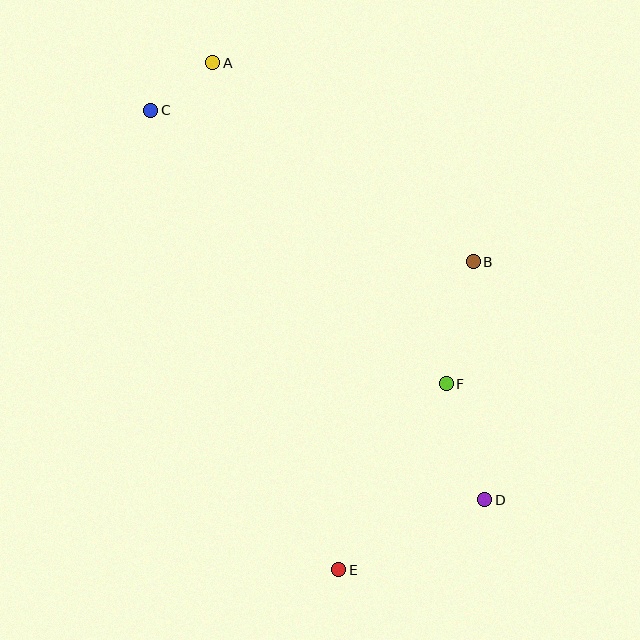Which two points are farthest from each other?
Points A and E are farthest from each other.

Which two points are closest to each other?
Points A and C are closest to each other.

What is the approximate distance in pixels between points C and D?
The distance between C and D is approximately 513 pixels.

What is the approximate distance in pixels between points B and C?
The distance between B and C is approximately 356 pixels.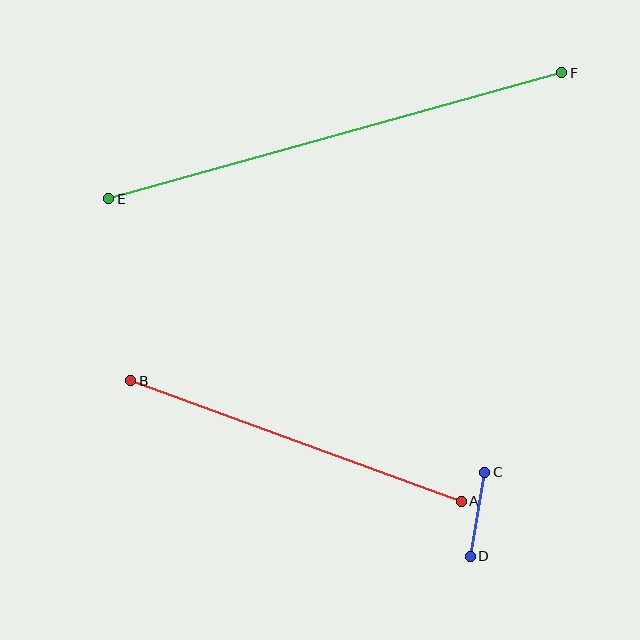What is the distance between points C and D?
The distance is approximately 85 pixels.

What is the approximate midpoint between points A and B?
The midpoint is at approximately (296, 441) pixels.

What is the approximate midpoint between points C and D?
The midpoint is at approximately (477, 514) pixels.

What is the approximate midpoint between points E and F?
The midpoint is at approximately (335, 136) pixels.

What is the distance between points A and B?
The distance is approximately 352 pixels.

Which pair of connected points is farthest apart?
Points E and F are farthest apart.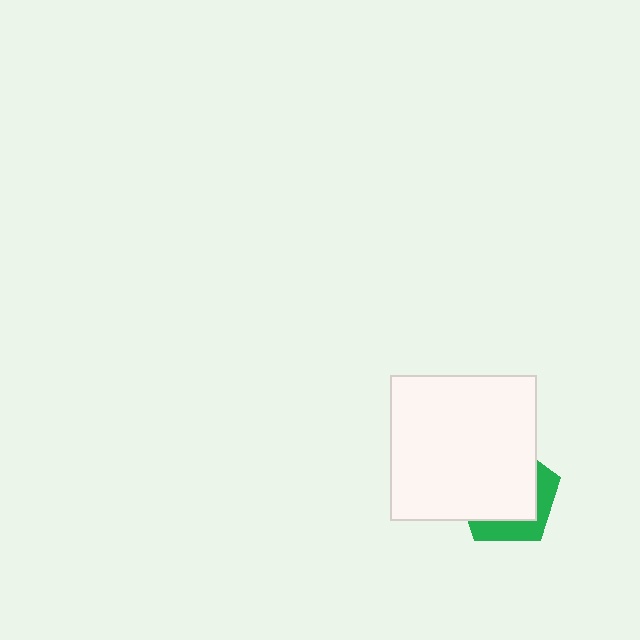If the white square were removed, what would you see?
You would see the complete green pentagon.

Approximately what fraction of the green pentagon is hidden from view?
Roughly 69% of the green pentagon is hidden behind the white square.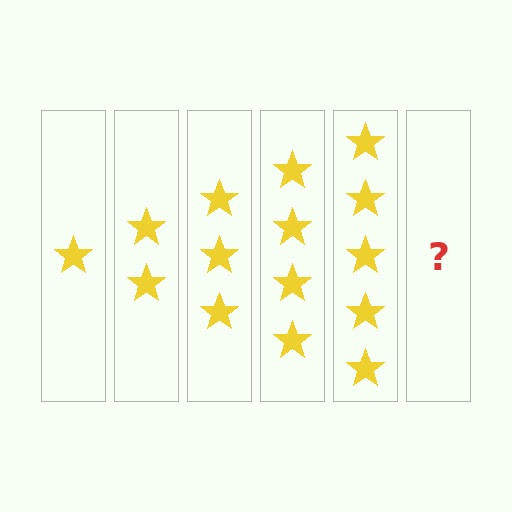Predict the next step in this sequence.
The next step is 6 stars.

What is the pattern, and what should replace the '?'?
The pattern is that each step adds one more star. The '?' should be 6 stars.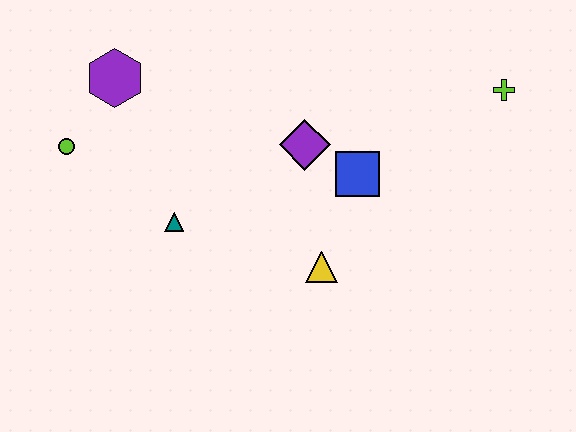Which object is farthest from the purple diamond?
The lime circle is farthest from the purple diamond.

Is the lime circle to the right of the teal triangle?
No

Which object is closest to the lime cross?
The blue square is closest to the lime cross.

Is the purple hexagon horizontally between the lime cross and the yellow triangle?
No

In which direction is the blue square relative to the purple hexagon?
The blue square is to the right of the purple hexagon.